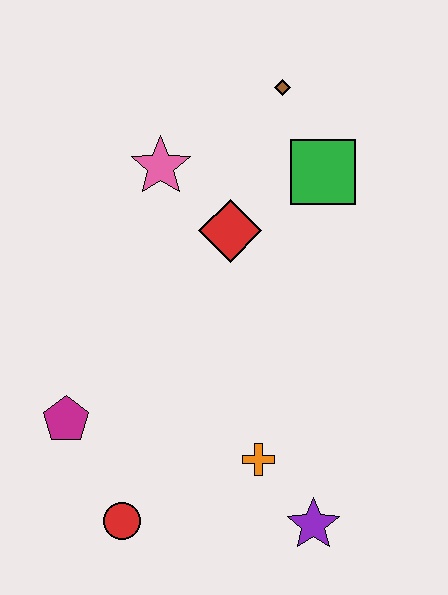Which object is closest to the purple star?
The orange cross is closest to the purple star.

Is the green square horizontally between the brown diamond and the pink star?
No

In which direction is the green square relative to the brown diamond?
The green square is below the brown diamond.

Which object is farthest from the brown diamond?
The red circle is farthest from the brown diamond.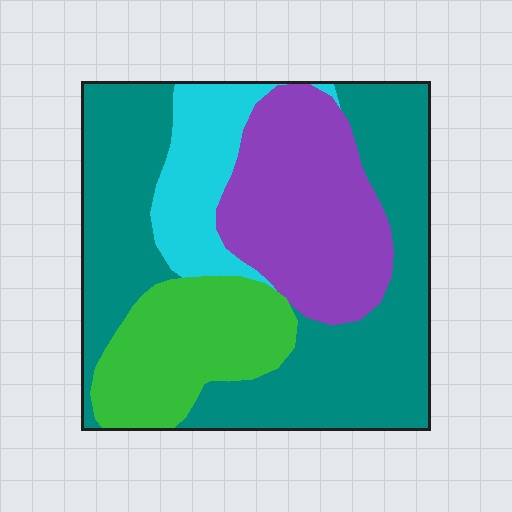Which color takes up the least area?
Cyan, at roughly 10%.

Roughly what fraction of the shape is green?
Green takes up about one sixth (1/6) of the shape.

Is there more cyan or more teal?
Teal.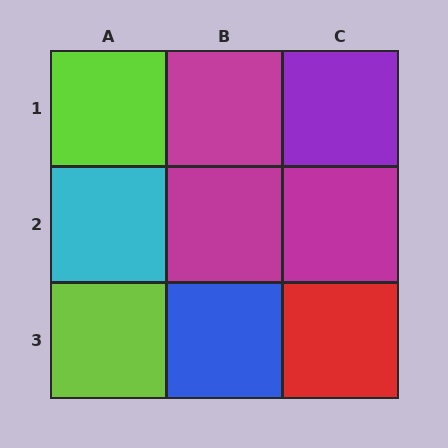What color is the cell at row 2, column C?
Magenta.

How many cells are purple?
1 cell is purple.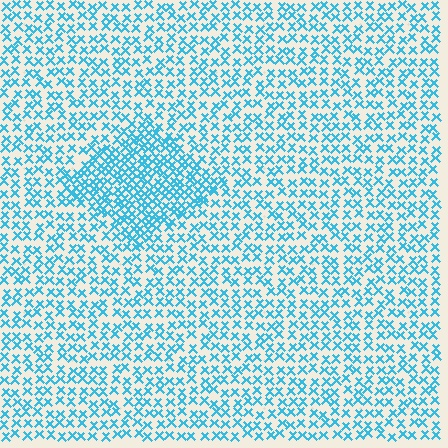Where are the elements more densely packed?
The elements are more densely packed inside the diamond boundary.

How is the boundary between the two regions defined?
The boundary is defined by a change in element density (approximately 1.9x ratio). All elements are the same color, size, and shape.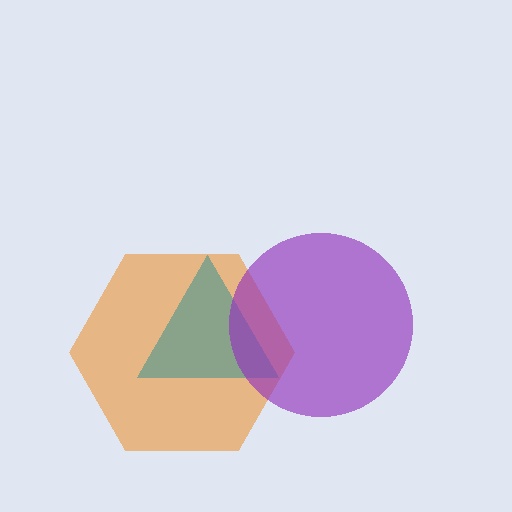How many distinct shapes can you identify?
There are 3 distinct shapes: an orange hexagon, a teal triangle, a purple circle.